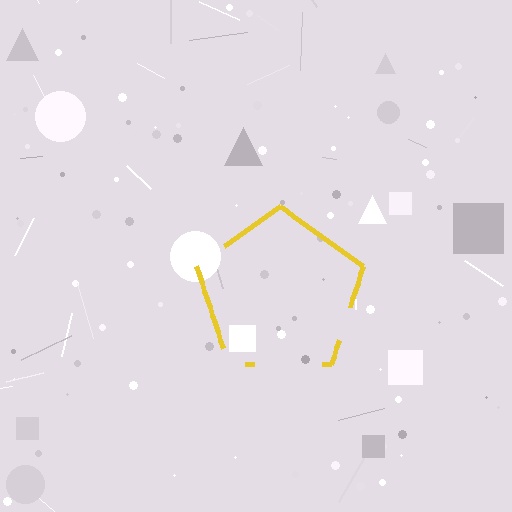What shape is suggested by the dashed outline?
The dashed outline suggests a pentagon.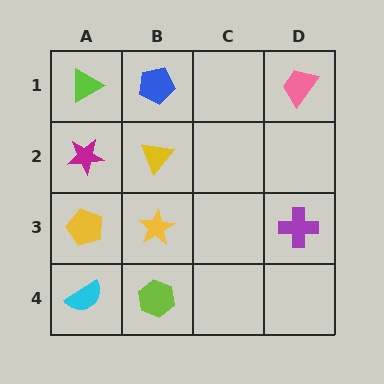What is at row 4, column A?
A cyan semicircle.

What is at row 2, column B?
A yellow triangle.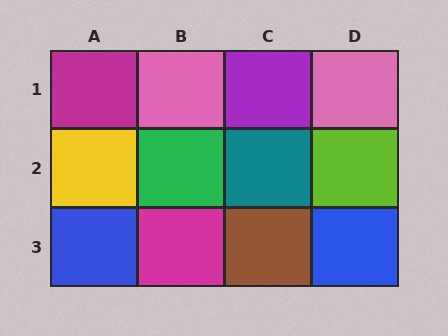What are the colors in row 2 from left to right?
Yellow, green, teal, lime.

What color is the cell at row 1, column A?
Magenta.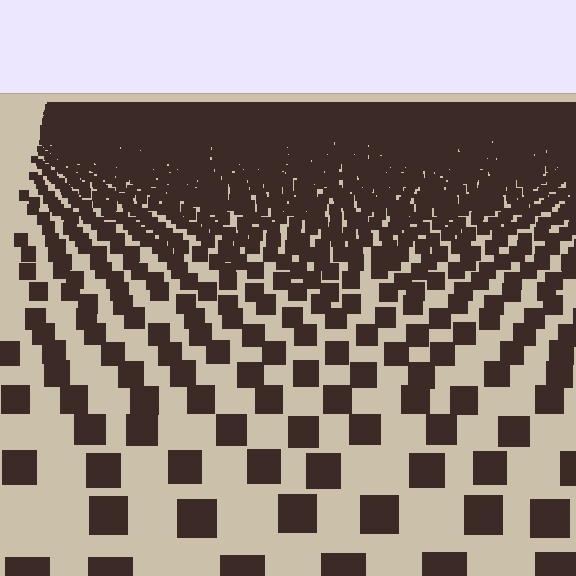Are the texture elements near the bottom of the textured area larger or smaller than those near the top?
Larger. Near the bottom, elements are closer to the viewer and appear at a bigger on-screen size.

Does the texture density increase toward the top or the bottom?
Density increases toward the top.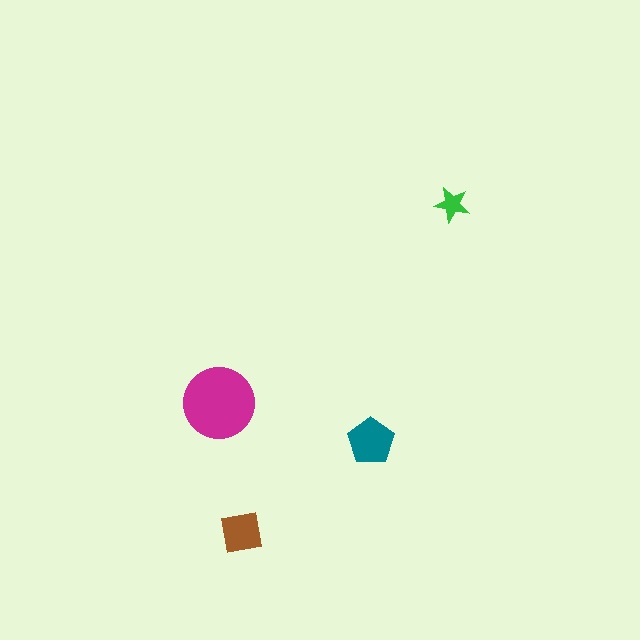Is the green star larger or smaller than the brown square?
Smaller.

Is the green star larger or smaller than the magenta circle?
Smaller.